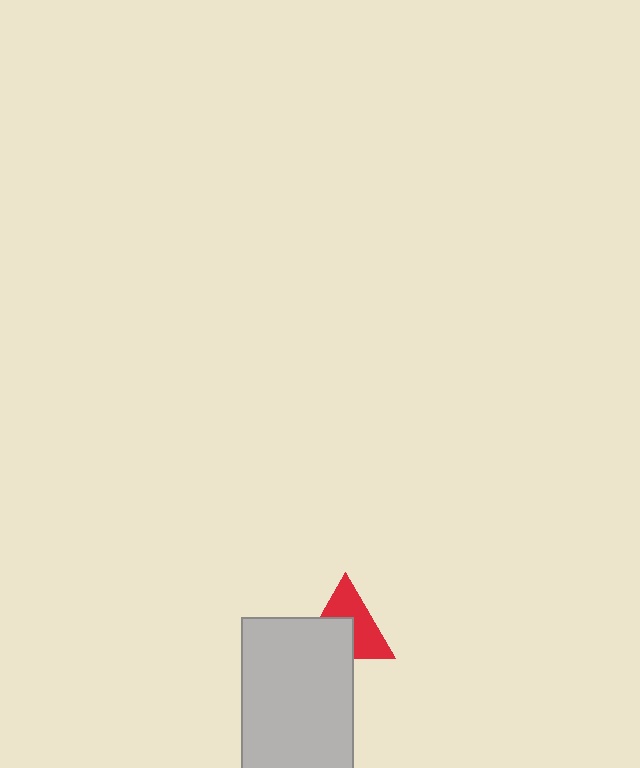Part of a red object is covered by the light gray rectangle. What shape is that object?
It is a triangle.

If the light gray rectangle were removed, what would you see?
You would see the complete red triangle.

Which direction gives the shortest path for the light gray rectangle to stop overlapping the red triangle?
Moving down gives the shortest separation.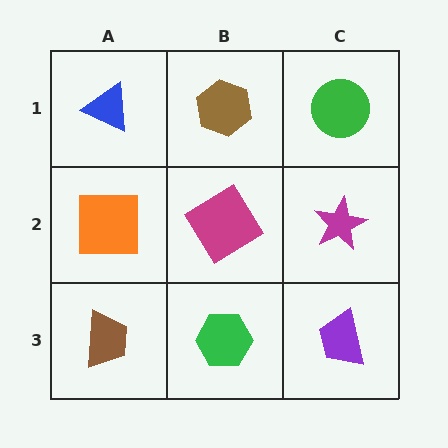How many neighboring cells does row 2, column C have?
3.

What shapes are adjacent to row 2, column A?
A blue triangle (row 1, column A), a brown trapezoid (row 3, column A), a magenta diamond (row 2, column B).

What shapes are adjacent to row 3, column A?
An orange square (row 2, column A), a green hexagon (row 3, column B).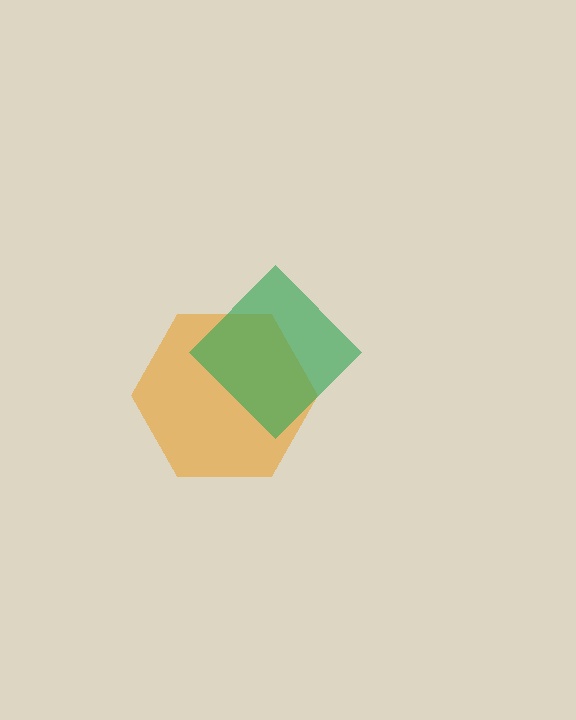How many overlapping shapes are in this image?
There are 2 overlapping shapes in the image.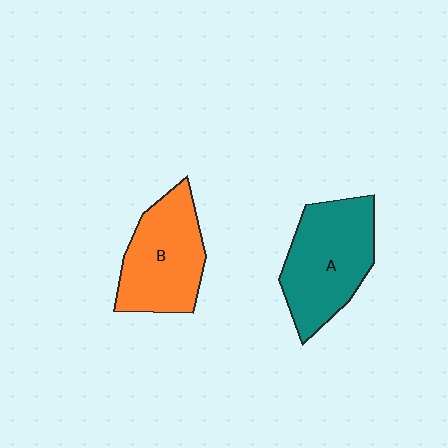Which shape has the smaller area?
Shape B (orange).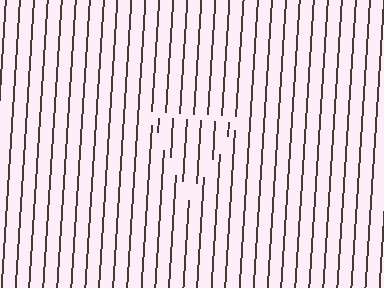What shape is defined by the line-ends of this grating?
An illusory triangle. The interior of the shape contains the same grating, shifted by half a period — the contour is defined by the phase discontinuity where line-ends from the inner and outer gratings abut.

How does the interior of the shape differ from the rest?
The interior of the shape contains the same grating, shifted by half a period — the contour is defined by the phase discontinuity where line-ends from the inner and outer gratings abut.